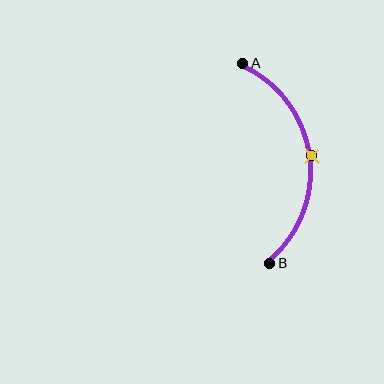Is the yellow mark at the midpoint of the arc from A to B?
Yes. The yellow mark lies on the arc at equal arc-length from both A and B — it is the arc midpoint.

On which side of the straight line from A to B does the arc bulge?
The arc bulges to the right of the straight line connecting A and B.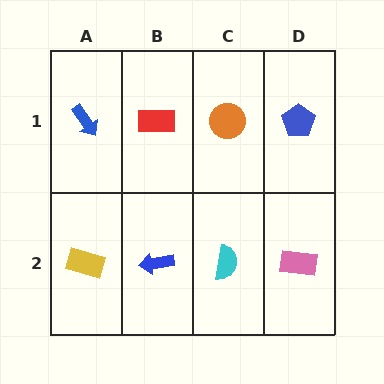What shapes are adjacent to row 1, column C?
A cyan semicircle (row 2, column C), a red rectangle (row 1, column B), a blue pentagon (row 1, column D).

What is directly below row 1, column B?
A blue arrow.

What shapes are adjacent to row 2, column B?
A red rectangle (row 1, column B), a yellow rectangle (row 2, column A), a cyan semicircle (row 2, column C).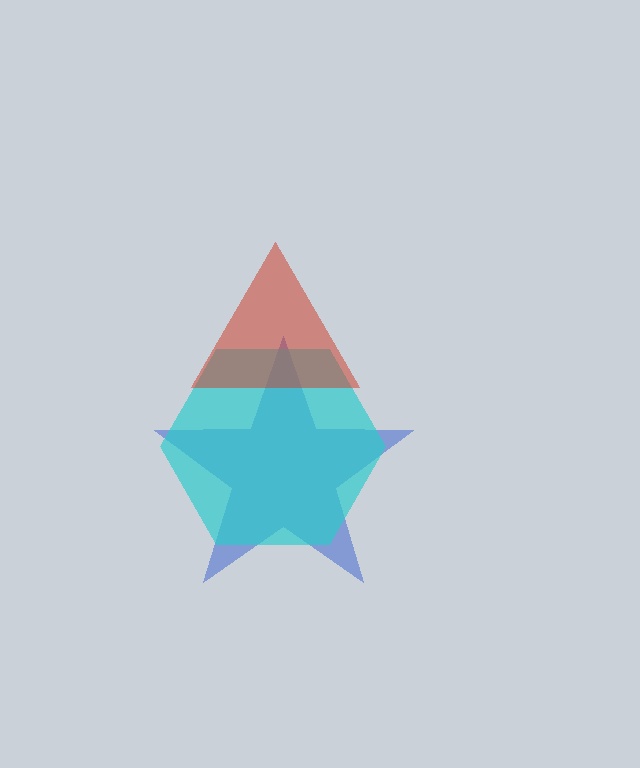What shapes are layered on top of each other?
The layered shapes are: a blue star, a cyan hexagon, a red triangle.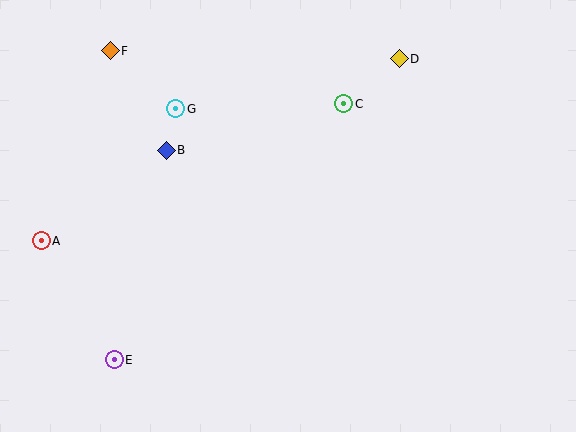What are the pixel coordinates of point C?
Point C is at (344, 104).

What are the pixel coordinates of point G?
Point G is at (176, 109).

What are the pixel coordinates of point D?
Point D is at (399, 59).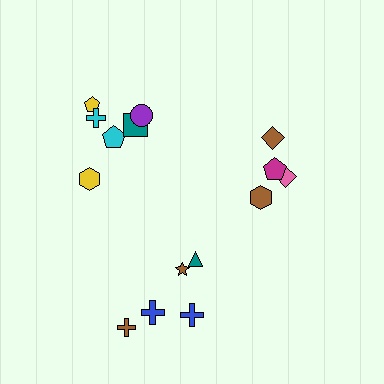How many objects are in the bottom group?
There are 5 objects.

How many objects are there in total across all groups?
There are 15 objects.